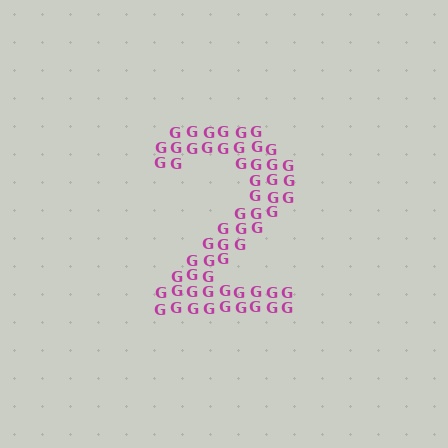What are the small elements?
The small elements are letter G's.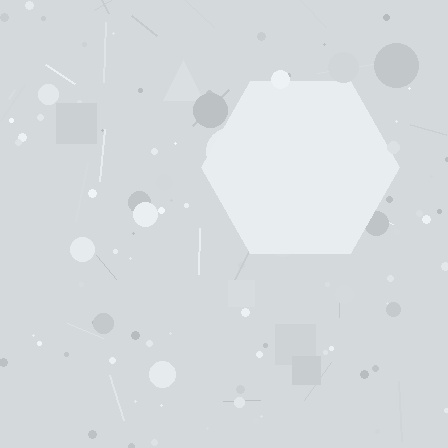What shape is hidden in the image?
A hexagon is hidden in the image.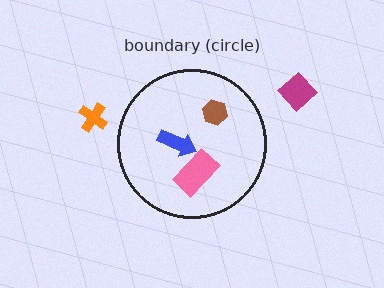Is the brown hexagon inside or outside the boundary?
Inside.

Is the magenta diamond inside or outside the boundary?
Outside.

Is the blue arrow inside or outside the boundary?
Inside.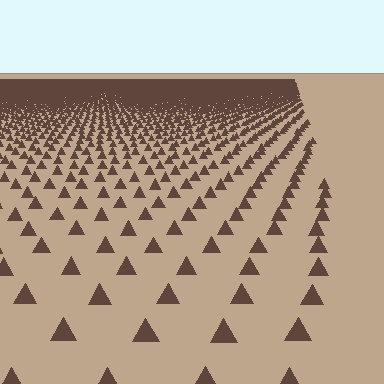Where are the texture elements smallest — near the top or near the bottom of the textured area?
Near the top.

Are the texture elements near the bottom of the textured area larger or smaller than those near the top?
Larger. Near the bottom, elements are closer to the viewer and appear at a bigger on-screen size.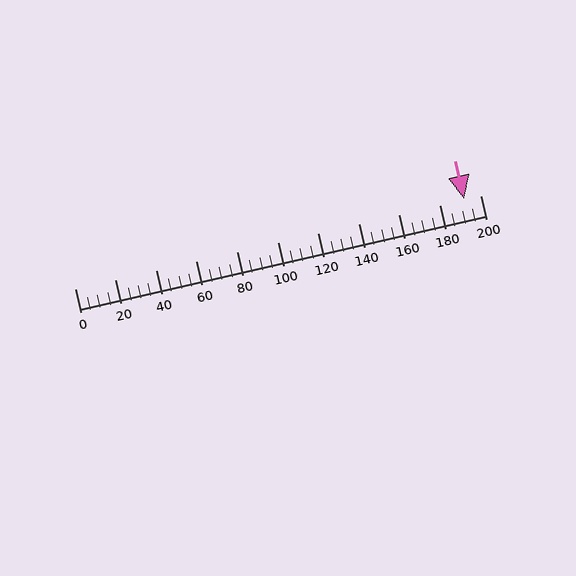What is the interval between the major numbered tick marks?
The major tick marks are spaced 20 units apart.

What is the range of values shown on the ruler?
The ruler shows values from 0 to 200.